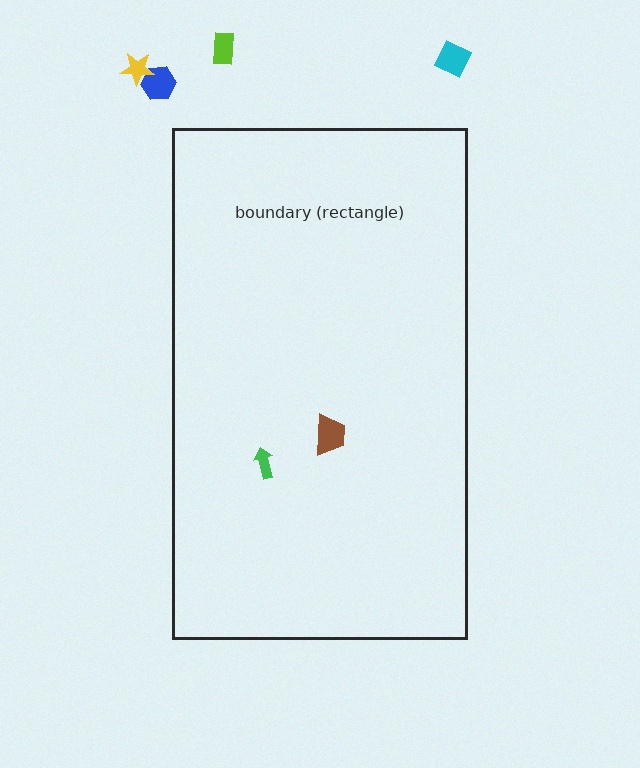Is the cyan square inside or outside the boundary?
Outside.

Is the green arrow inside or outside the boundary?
Inside.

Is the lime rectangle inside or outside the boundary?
Outside.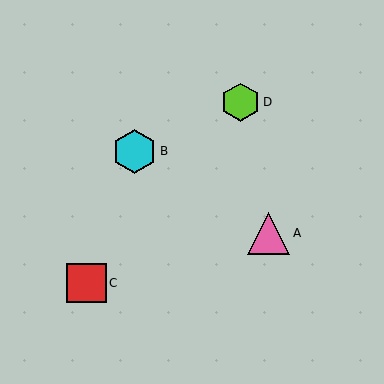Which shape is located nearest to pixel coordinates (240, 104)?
The lime hexagon (labeled D) at (241, 102) is nearest to that location.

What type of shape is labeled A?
Shape A is a pink triangle.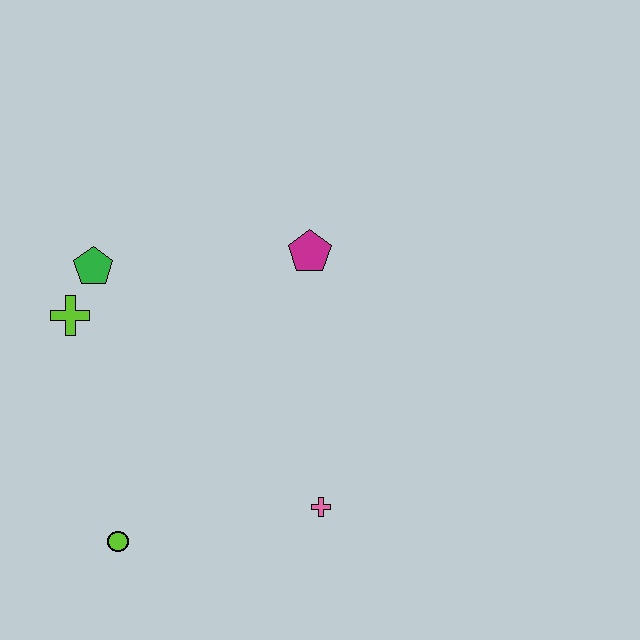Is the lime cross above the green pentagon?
No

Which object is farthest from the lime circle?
The magenta pentagon is farthest from the lime circle.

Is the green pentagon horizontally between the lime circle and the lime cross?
Yes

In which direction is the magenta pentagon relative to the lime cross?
The magenta pentagon is to the right of the lime cross.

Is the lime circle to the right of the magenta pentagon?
No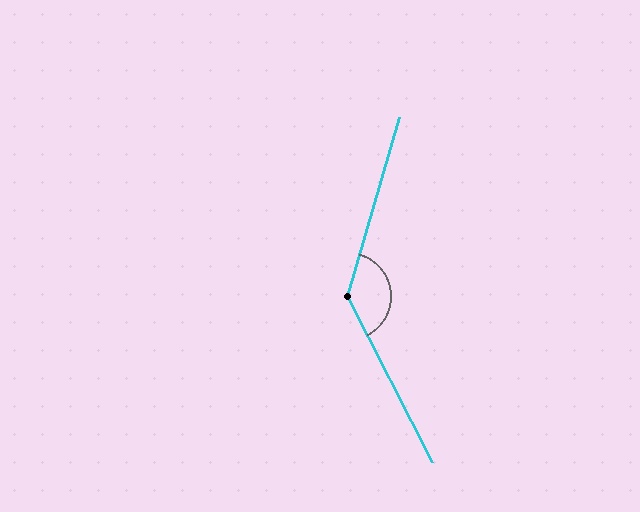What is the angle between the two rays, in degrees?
Approximately 136 degrees.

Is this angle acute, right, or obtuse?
It is obtuse.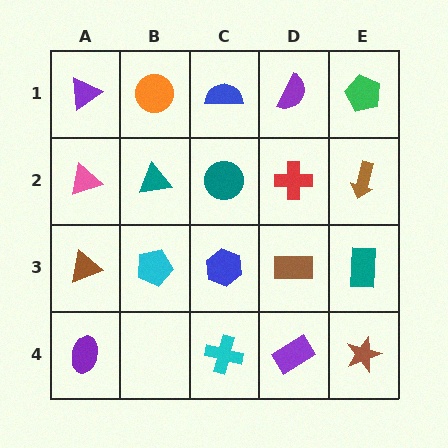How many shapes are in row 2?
5 shapes.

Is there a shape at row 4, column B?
No, that cell is empty.